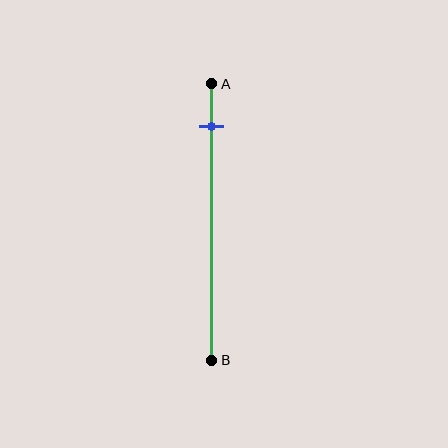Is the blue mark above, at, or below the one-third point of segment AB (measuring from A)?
The blue mark is above the one-third point of segment AB.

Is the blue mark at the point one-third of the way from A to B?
No, the mark is at about 15% from A, not at the 33% one-third point.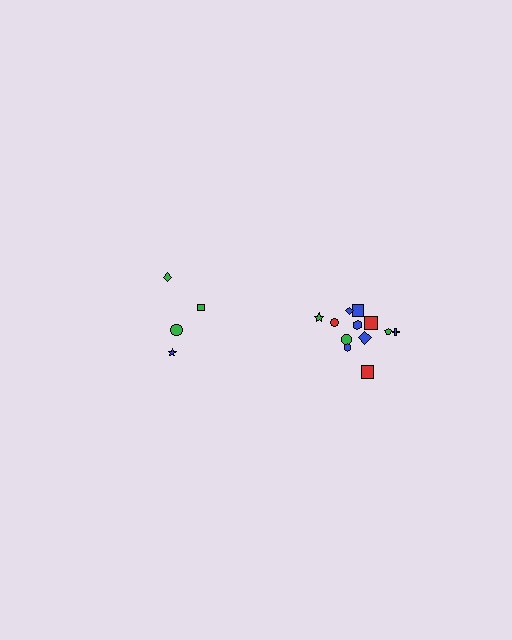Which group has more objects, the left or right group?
The right group.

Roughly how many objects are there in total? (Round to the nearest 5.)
Roughly 15 objects in total.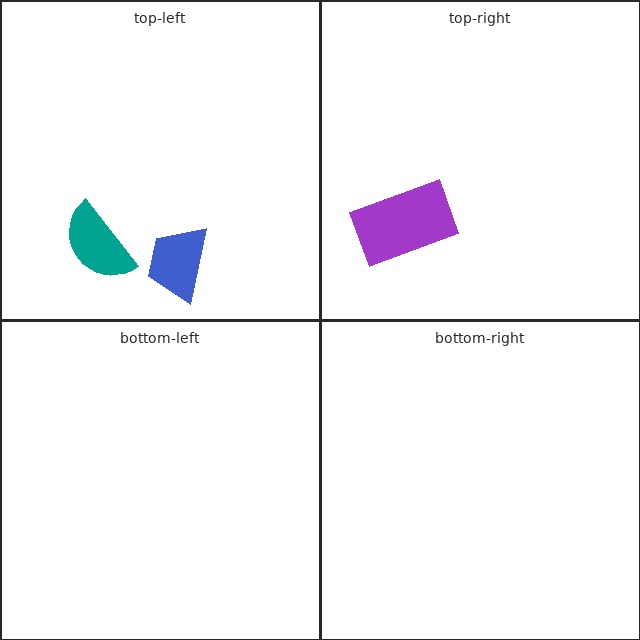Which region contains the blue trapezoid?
The top-left region.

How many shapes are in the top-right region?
1.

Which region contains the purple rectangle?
The top-right region.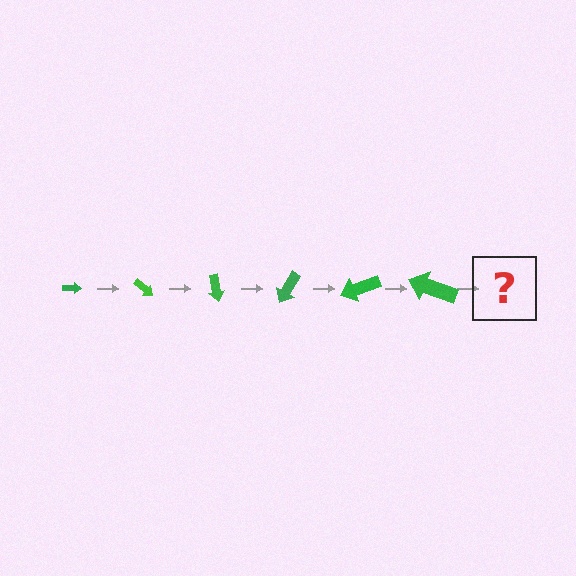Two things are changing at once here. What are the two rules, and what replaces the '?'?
The two rules are that the arrow grows larger each step and it rotates 40 degrees each step. The '?' should be an arrow, larger than the previous one and rotated 240 degrees from the start.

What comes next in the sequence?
The next element should be an arrow, larger than the previous one and rotated 240 degrees from the start.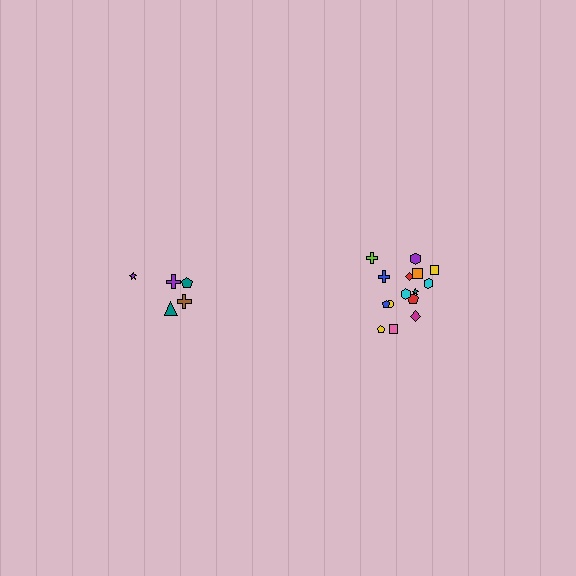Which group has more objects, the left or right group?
The right group.